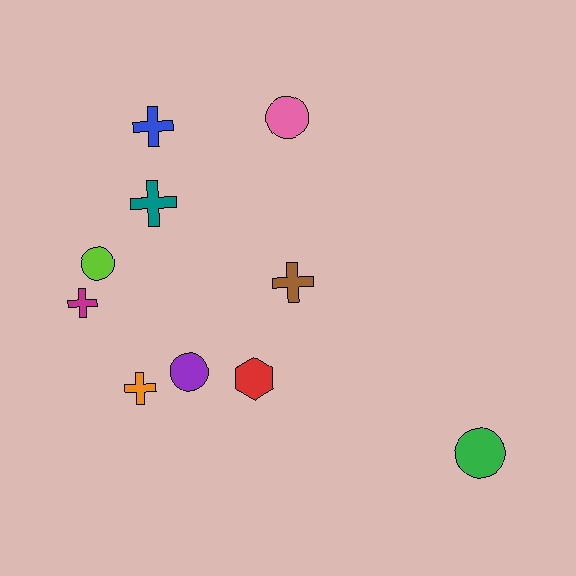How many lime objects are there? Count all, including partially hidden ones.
There is 1 lime object.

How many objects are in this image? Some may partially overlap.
There are 10 objects.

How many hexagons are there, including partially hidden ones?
There is 1 hexagon.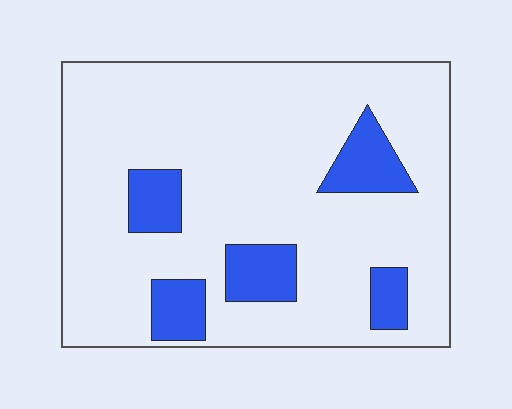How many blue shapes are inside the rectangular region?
5.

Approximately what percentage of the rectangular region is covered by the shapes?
Approximately 15%.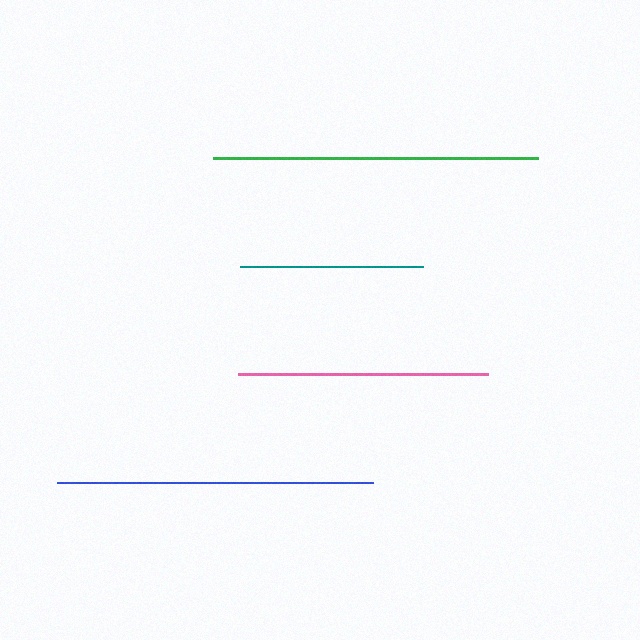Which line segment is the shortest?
The teal line is the shortest at approximately 183 pixels.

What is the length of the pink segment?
The pink segment is approximately 250 pixels long.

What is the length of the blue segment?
The blue segment is approximately 316 pixels long.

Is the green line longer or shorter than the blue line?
The green line is longer than the blue line.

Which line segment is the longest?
The green line is the longest at approximately 324 pixels.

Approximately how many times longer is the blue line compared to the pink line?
The blue line is approximately 1.3 times the length of the pink line.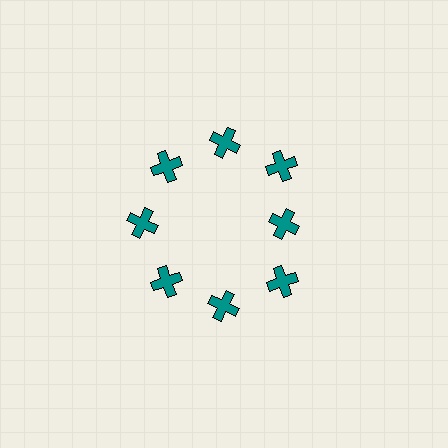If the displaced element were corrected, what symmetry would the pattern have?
It would have 8-fold rotational symmetry — the pattern would map onto itself every 45 degrees.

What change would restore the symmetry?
The symmetry would be restored by moving it outward, back onto the ring so that all 8 crosses sit at equal angles and equal distance from the center.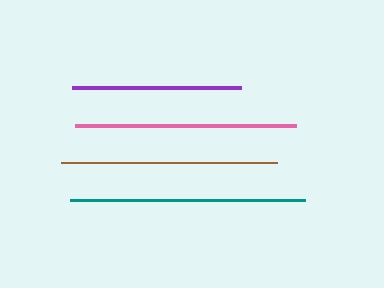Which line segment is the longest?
The teal line is the longest at approximately 235 pixels.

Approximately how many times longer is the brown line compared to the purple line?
The brown line is approximately 1.3 times the length of the purple line.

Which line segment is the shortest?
The purple line is the shortest at approximately 169 pixels.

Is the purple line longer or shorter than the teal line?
The teal line is longer than the purple line.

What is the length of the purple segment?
The purple segment is approximately 169 pixels long.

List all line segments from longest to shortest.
From longest to shortest: teal, pink, brown, purple.